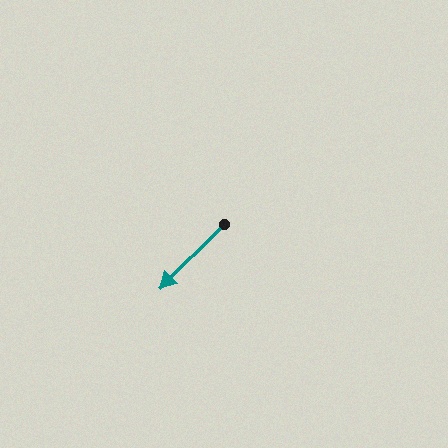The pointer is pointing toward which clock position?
Roughly 8 o'clock.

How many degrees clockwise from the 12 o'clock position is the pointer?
Approximately 225 degrees.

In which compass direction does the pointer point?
Southwest.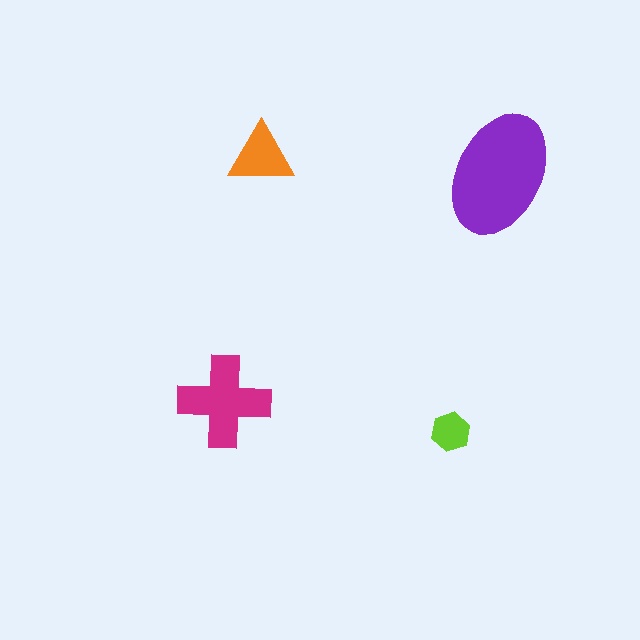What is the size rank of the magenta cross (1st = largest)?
2nd.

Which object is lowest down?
The lime hexagon is bottommost.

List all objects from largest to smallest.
The purple ellipse, the magenta cross, the orange triangle, the lime hexagon.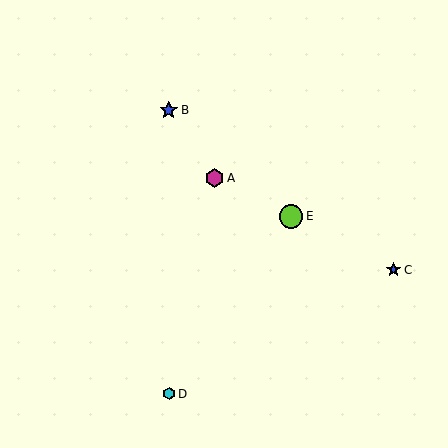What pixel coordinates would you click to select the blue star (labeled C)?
Click at (393, 270) to select the blue star C.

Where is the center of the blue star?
The center of the blue star is at (169, 110).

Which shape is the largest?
The lime circle (labeled E) is the largest.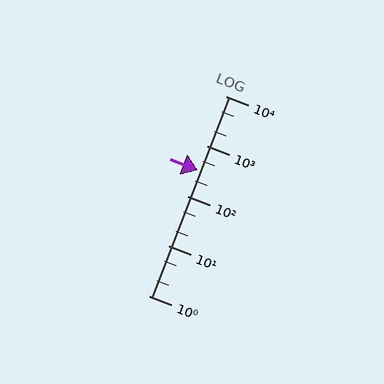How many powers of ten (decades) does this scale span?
The scale spans 4 decades, from 1 to 10000.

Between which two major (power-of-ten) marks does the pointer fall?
The pointer is between 100 and 1000.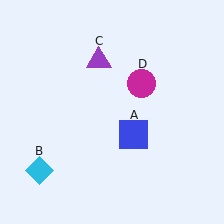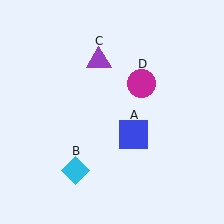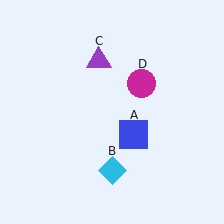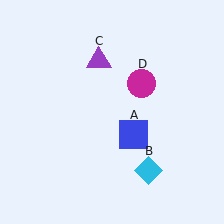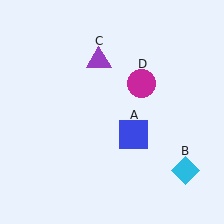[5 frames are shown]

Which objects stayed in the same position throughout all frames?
Blue square (object A) and purple triangle (object C) and magenta circle (object D) remained stationary.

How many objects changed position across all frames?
1 object changed position: cyan diamond (object B).